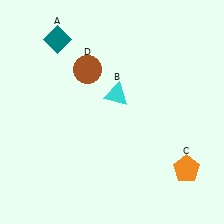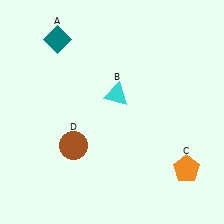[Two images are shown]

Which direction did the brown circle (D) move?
The brown circle (D) moved down.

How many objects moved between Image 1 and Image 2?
1 object moved between the two images.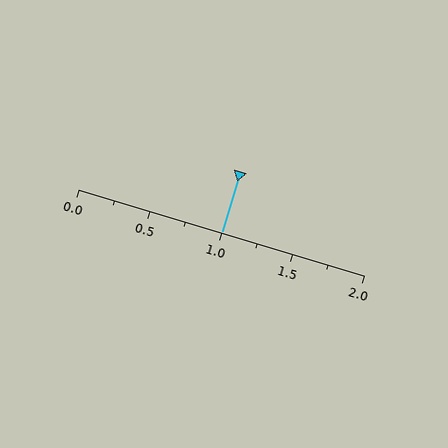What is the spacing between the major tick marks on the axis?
The major ticks are spaced 0.5 apart.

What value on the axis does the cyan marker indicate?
The marker indicates approximately 1.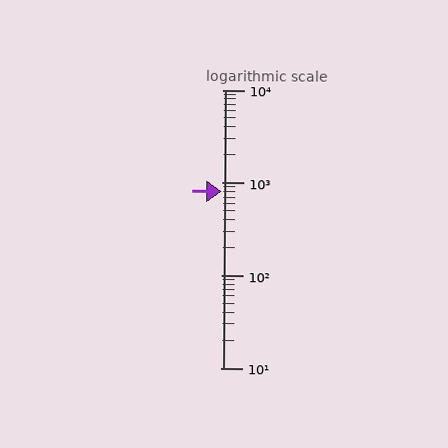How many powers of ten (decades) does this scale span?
The scale spans 3 decades, from 10 to 10000.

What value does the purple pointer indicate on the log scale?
The pointer indicates approximately 800.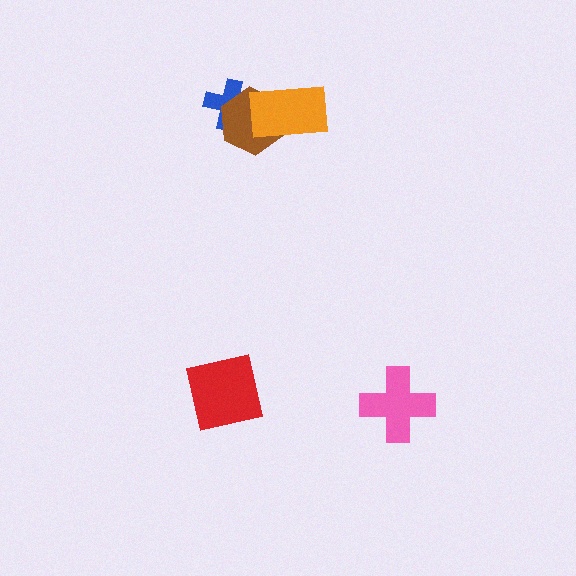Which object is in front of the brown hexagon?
The orange rectangle is in front of the brown hexagon.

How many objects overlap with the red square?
0 objects overlap with the red square.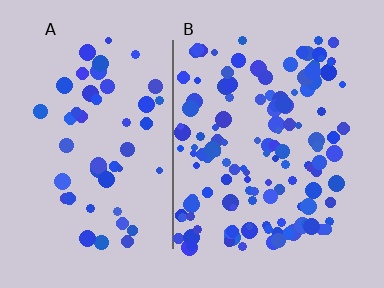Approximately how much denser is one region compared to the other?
Approximately 2.7× — region B over region A.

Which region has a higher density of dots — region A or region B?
B (the right).